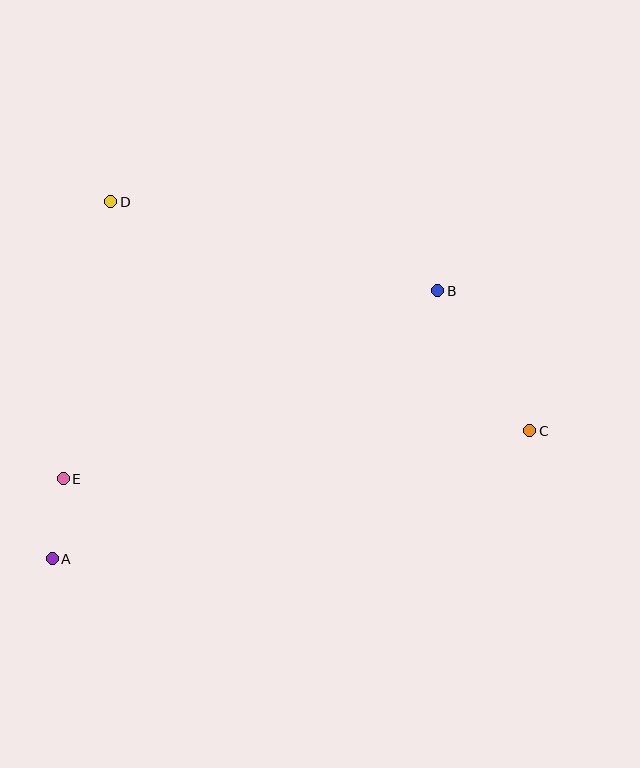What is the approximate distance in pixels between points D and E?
The distance between D and E is approximately 281 pixels.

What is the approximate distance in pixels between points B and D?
The distance between B and D is approximately 339 pixels.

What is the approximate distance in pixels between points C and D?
The distance between C and D is approximately 477 pixels.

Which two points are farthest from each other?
Points A and C are farthest from each other.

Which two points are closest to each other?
Points A and E are closest to each other.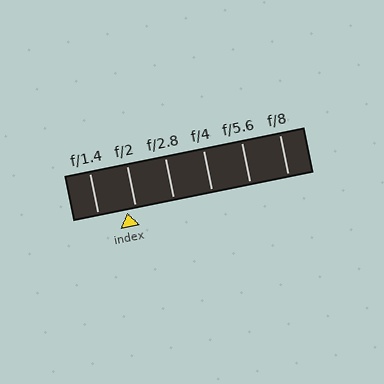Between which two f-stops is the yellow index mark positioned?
The index mark is between f/1.4 and f/2.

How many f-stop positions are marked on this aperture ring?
There are 6 f-stop positions marked.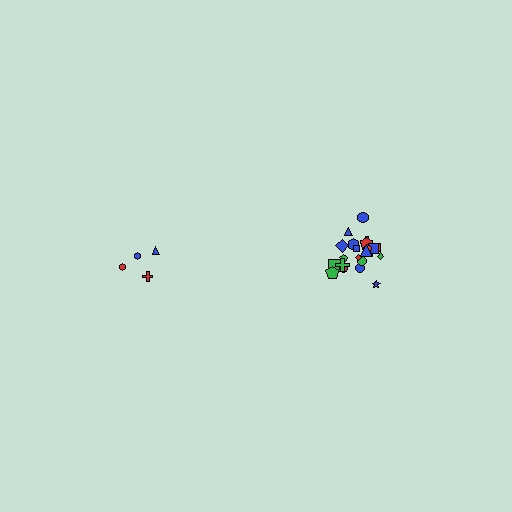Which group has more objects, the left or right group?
The right group.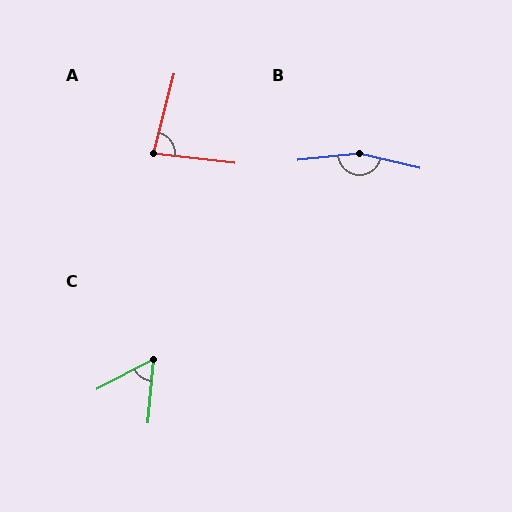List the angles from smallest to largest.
C (57°), A (82°), B (160°).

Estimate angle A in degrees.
Approximately 82 degrees.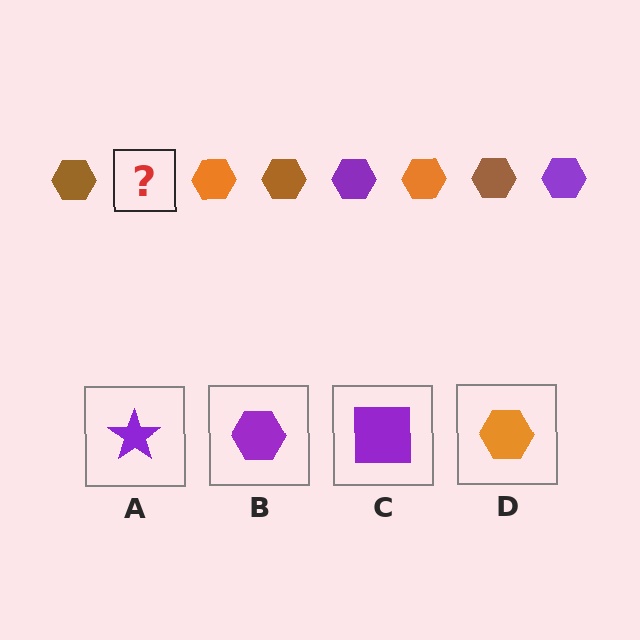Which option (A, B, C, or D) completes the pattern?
B.